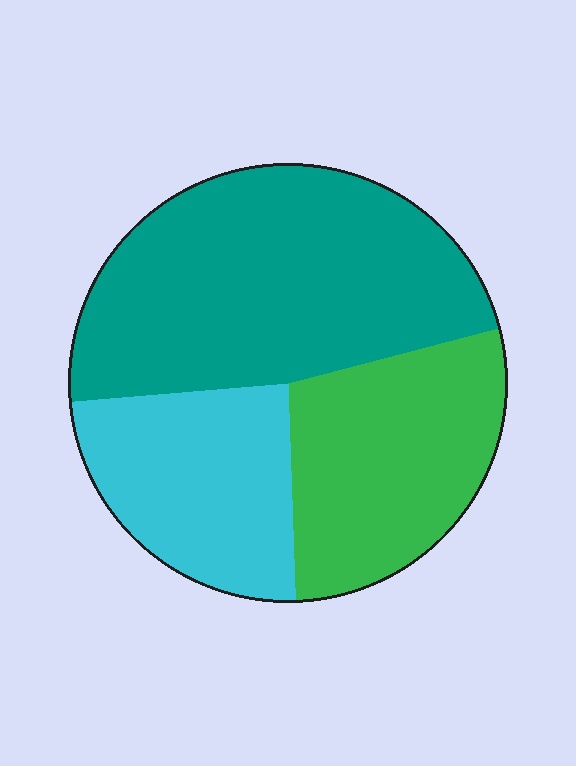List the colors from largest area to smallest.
From largest to smallest: teal, green, cyan.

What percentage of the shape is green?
Green covers 28% of the shape.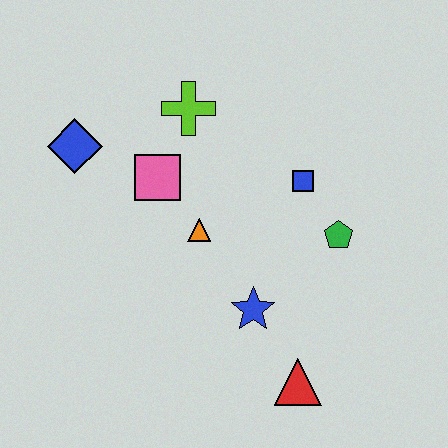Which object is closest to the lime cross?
The pink square is closest to the lime cross.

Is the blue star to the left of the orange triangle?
No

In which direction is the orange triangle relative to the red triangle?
The orange triangle is above the red triangle.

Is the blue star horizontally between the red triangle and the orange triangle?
Yes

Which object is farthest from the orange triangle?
The red triangle is farthest from the orange triangle.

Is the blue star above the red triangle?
Yes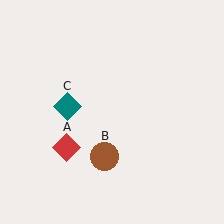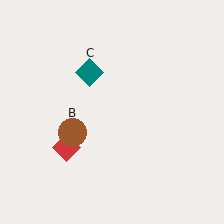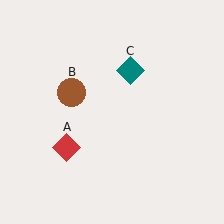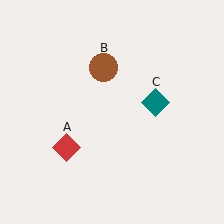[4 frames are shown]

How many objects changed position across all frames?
2 objects changed position: brown circle (object B), teal diamond (object C).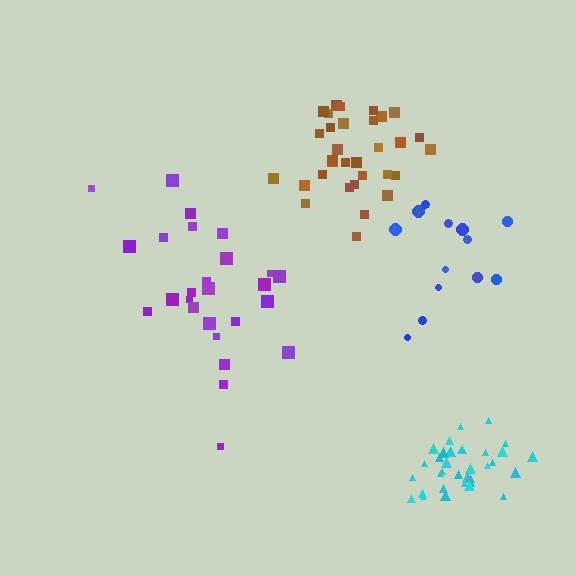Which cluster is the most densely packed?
Cyan.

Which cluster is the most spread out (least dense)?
Blue.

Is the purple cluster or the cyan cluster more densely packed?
Cyan.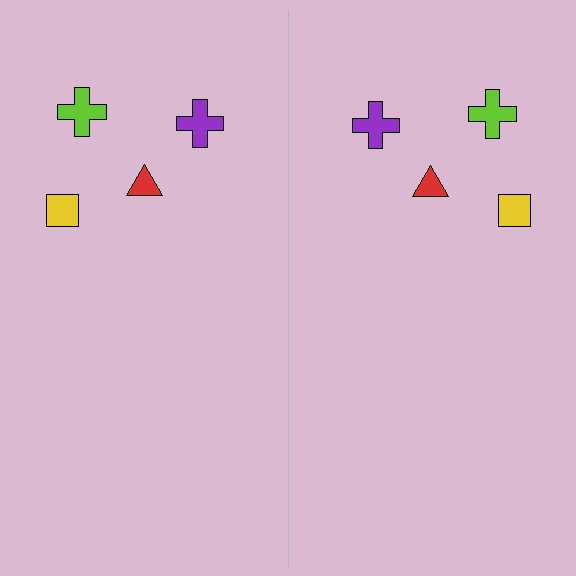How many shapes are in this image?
There are 8 shapes in this image.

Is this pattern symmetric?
Yes, this pattern has bilateral (reflection) symmetry.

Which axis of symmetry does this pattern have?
The pattern has a vertical axis of symmetry running through the center of the image.